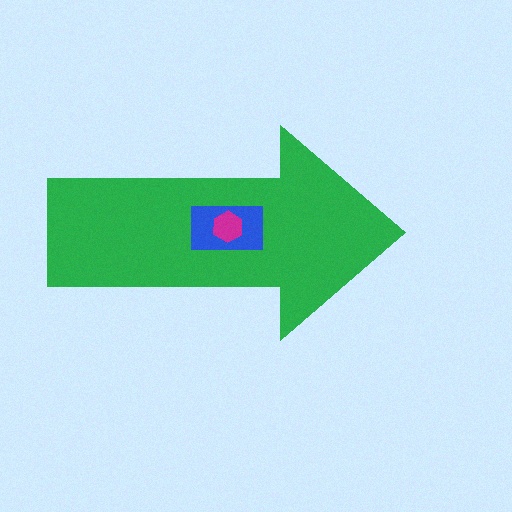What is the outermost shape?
The green arrow.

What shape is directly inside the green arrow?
The blue rectangle.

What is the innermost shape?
The magenta hexagon.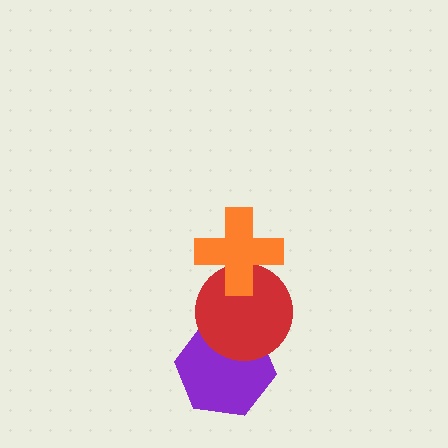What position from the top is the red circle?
The red circle is 2nd from the top.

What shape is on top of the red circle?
The orange cross is on top of the red circle.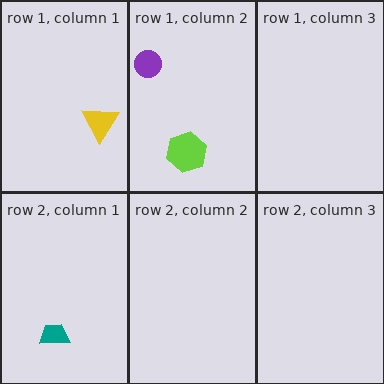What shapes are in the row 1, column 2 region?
The lime hexagon, the purple circle.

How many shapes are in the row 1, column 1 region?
1.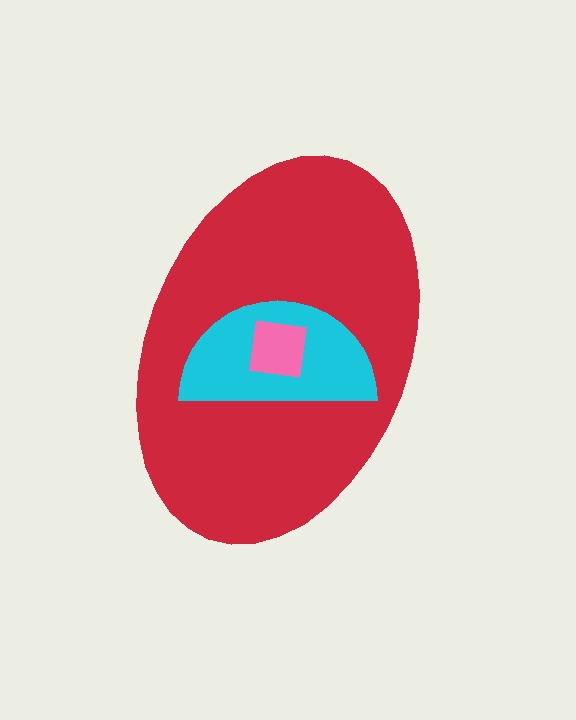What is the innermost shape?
The pink square.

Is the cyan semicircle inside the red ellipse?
Yes.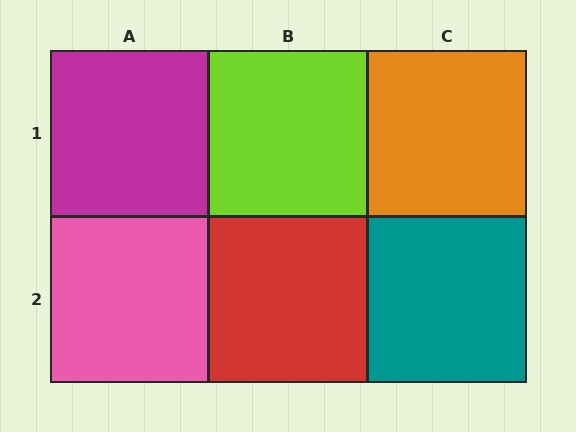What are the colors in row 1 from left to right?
Magenta, lime, orange.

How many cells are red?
1 cell is red.